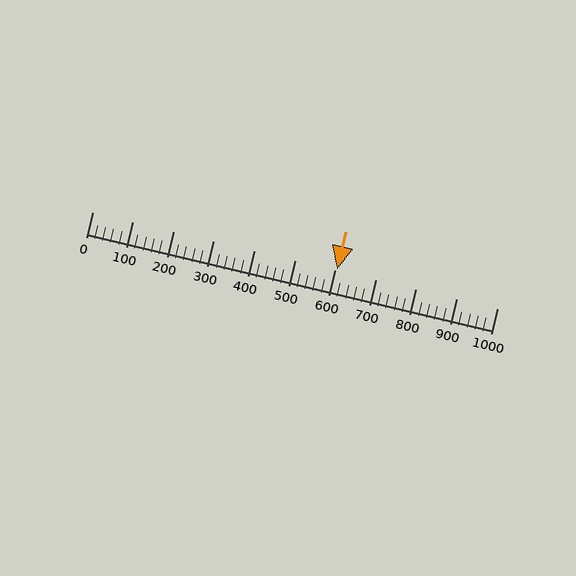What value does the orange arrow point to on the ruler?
The orange arrow points to approximately 605.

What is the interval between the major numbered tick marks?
The major tick marks are spaced 100 units apart.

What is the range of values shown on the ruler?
The ruler shows values from 0 to 1000.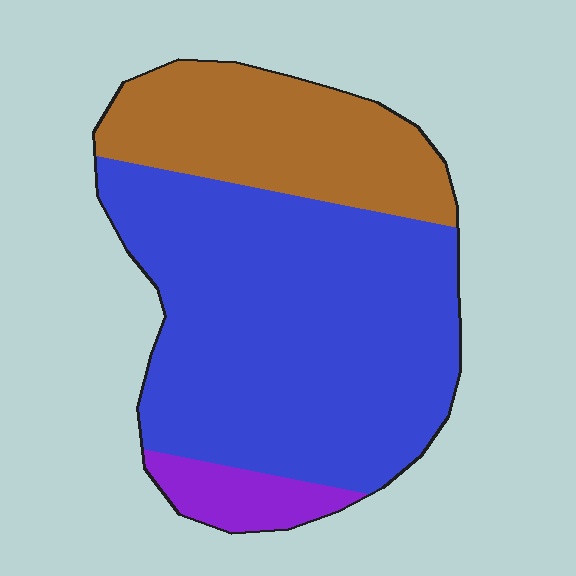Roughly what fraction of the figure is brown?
Brown takes up about one quarter (1/4) of the figure.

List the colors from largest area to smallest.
From largest to smallest: blue, brown, purple.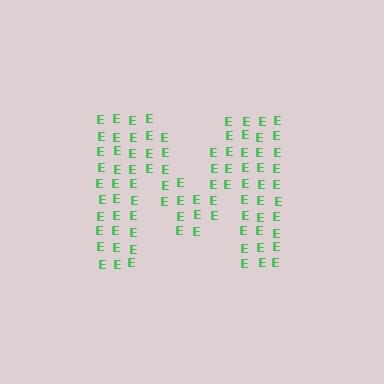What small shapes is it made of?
It is made of small letter E's.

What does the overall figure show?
The overall figure shows the letter M.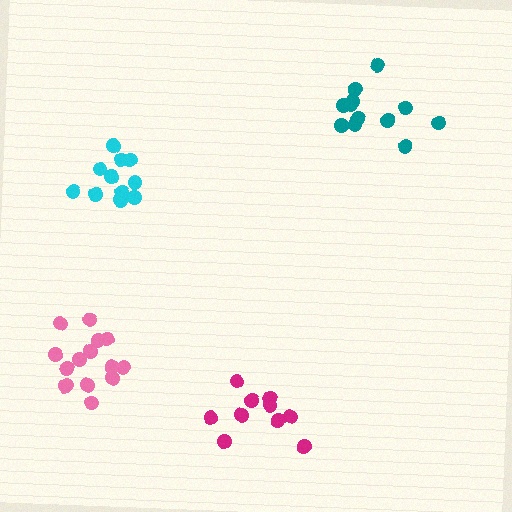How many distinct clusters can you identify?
There are 4 distinct clusters.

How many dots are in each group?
Group 1: 16 dots, Group 2: 12 dots, Group 3: 11 dots, Group 4: 10 dots (49 total).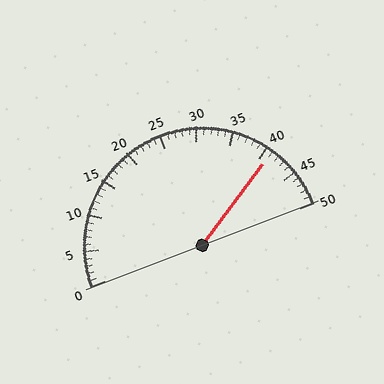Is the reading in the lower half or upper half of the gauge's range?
The reading is in the upper half of the range (0 to 50).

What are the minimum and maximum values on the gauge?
The gauge ranges from 0 to 50.